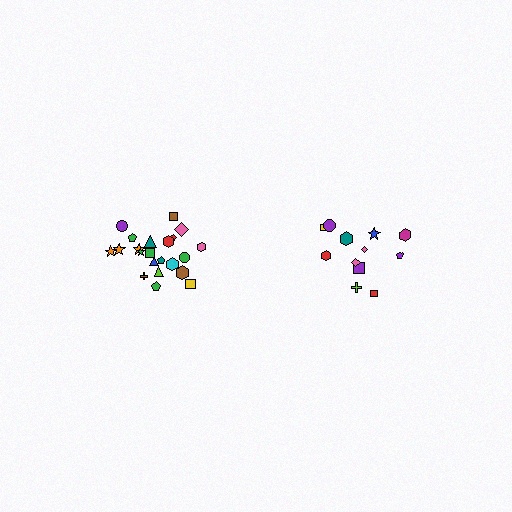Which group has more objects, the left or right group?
The left group.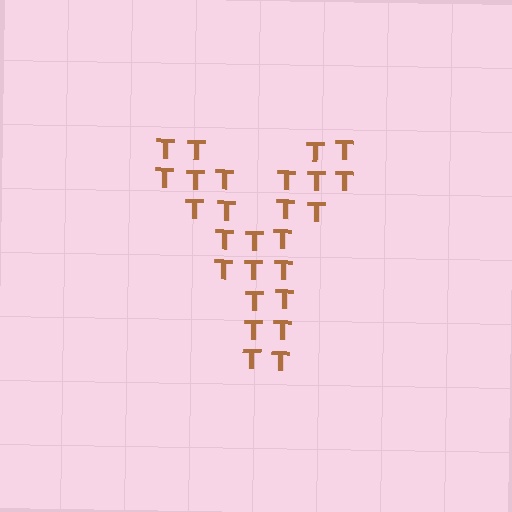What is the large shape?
The large shape is the letter Y.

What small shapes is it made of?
It is made of small letter T's.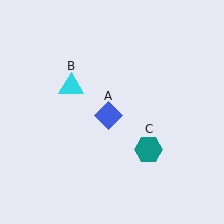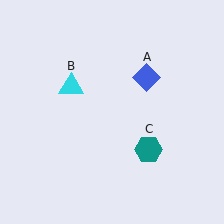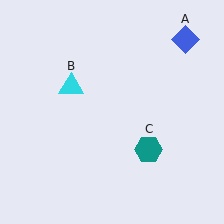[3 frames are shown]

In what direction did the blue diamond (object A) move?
The blue diamond (object A) moved up and to the right.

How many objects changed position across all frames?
1 object changed position: blue diamond (object A).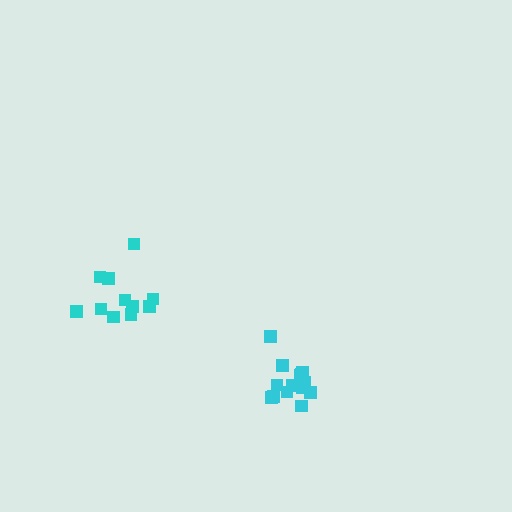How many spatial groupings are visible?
There are 2 spatial groupings.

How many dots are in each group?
Group 1: 11 dots, Group 2: 14 dots (25 total).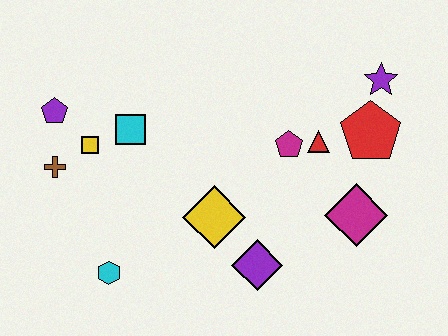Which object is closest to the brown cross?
The yellow square is closest to the brown cross.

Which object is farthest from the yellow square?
The purple star is farthest from the yellow square.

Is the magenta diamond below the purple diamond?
No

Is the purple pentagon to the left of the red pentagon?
Yes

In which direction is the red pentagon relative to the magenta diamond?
The red pentagon is above the magenta diamond.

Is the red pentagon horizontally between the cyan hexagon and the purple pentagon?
No